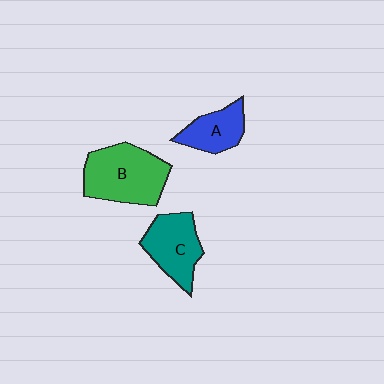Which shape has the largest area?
Shape B (green).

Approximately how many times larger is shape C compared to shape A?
Approximately 1.3 times.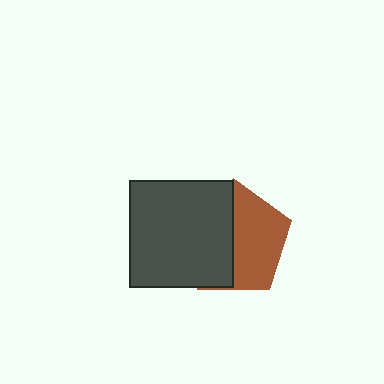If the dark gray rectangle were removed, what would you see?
You would see the complete brown pentagon.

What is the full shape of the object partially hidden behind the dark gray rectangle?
The partially hidden object is a brown pentagon.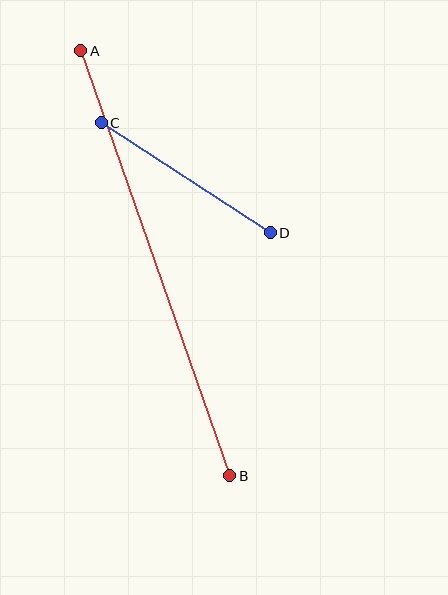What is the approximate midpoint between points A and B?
The midpoint is at approximately (155, 263) pixels.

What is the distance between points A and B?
The distance is approximately 450 pixels.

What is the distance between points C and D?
The distance is approximately 202 pixels.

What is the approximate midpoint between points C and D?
The midpoint is at approximately (186, 178) pixels.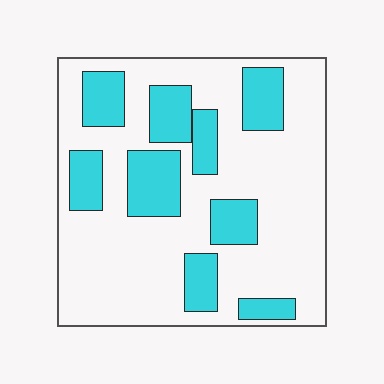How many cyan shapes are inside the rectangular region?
9.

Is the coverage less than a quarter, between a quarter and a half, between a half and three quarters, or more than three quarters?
Between a quarter and a half.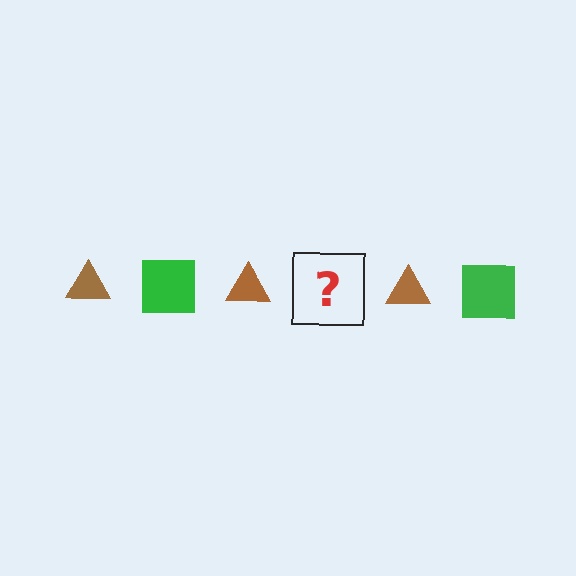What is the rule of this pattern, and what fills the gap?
The rule is that the pattern alternates between brown triangle and green square. The gap should be filled with a green square.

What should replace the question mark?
The question mark should be replaced with a green square.